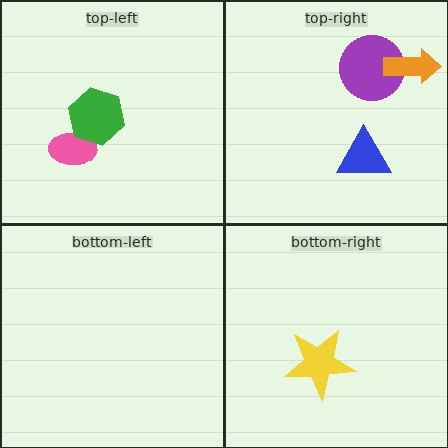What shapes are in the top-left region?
The pink ellipse, the green hexagon.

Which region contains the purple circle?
The top-right region.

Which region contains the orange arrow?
The top-right region.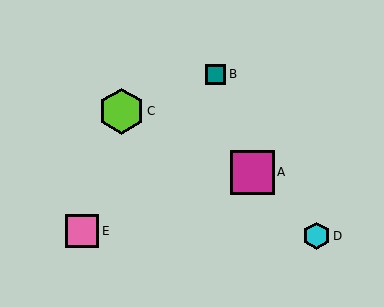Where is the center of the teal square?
The center of the teal square is at (215, 74).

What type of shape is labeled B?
Shape B is a teal square.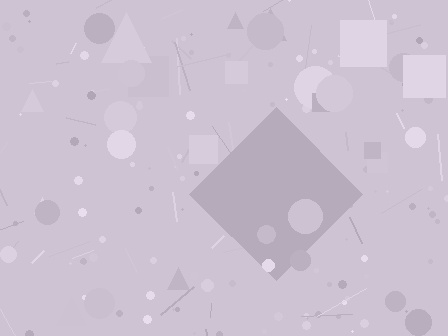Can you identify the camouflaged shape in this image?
The camouflaged shape is a diamond.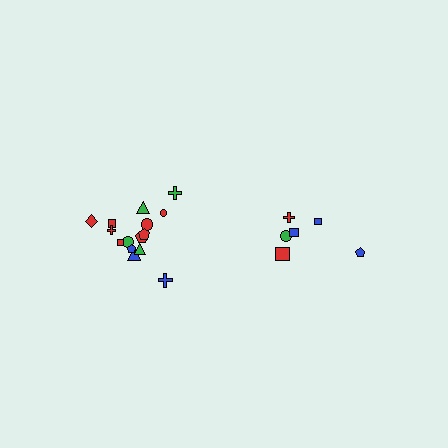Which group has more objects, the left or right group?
The left group.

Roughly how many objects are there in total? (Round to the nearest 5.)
Roughly 20 objects in total.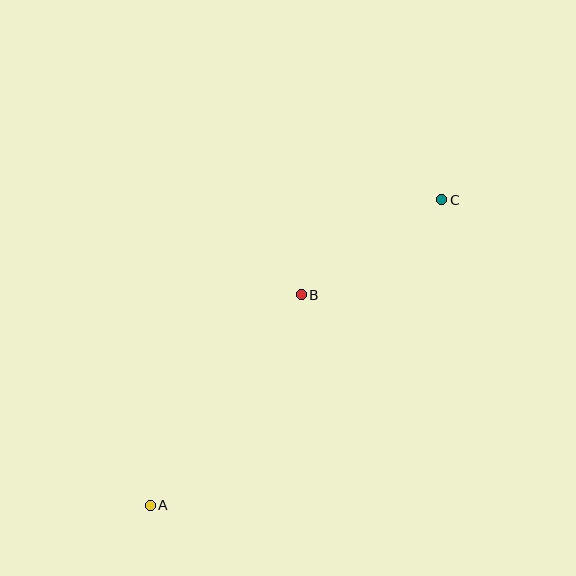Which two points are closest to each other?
Points B and C are closest to each other.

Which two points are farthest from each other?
Points A and C are farthest from each other.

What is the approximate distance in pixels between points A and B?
The distance between A and B is approximately 259 pixels.